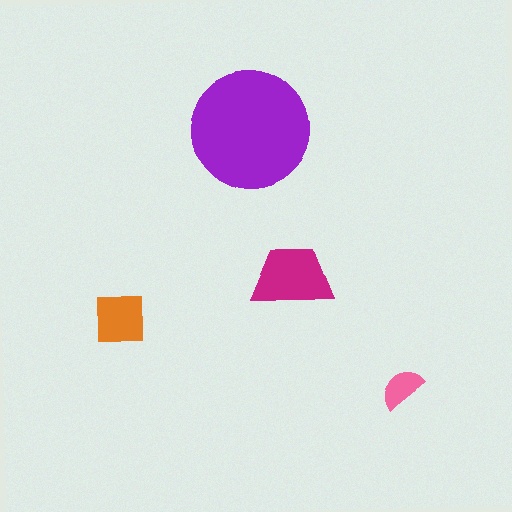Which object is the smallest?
The pink semicircle.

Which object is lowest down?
The pink semicircle is bottommost.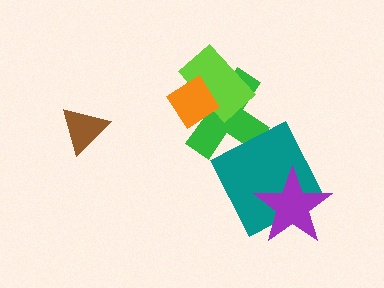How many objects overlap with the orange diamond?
2 objects overlap with the orange diamond.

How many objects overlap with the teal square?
2 objects overlap with the teal square.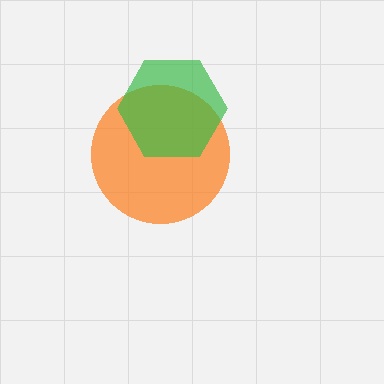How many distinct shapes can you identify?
There are 2 distinct shapes: an orange circle, a green hexagon.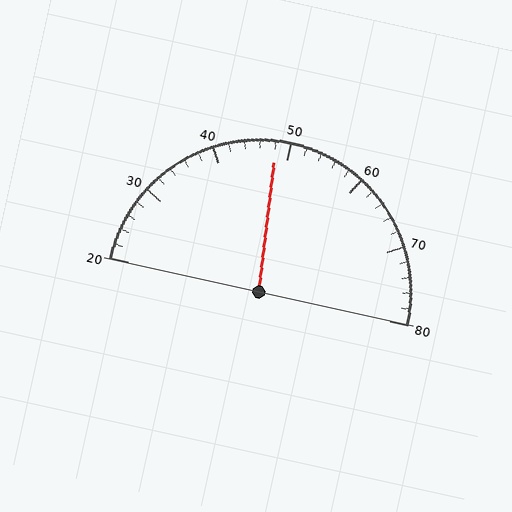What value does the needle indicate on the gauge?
The needle indicates approximately 48.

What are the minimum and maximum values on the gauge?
The gauge ranges from 20 to 80.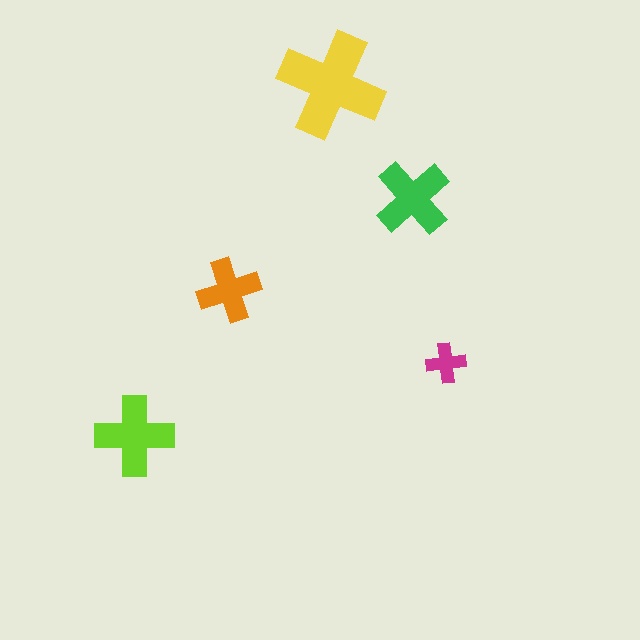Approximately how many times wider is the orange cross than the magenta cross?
About 1.5 times wider.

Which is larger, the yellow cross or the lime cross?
The yellow one.